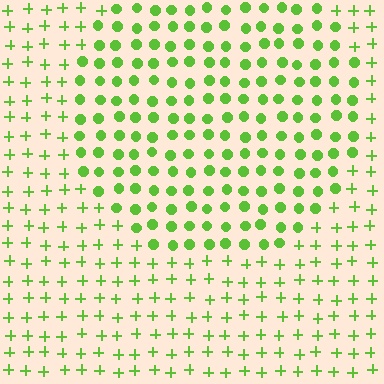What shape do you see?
I see a circle.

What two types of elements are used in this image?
The image uses circles inside the circle region and plus signs outside it.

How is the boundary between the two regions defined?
The boundary is defined by a change in element shape: circles inside vs. plus signs outside. All elements share the same color and spacing.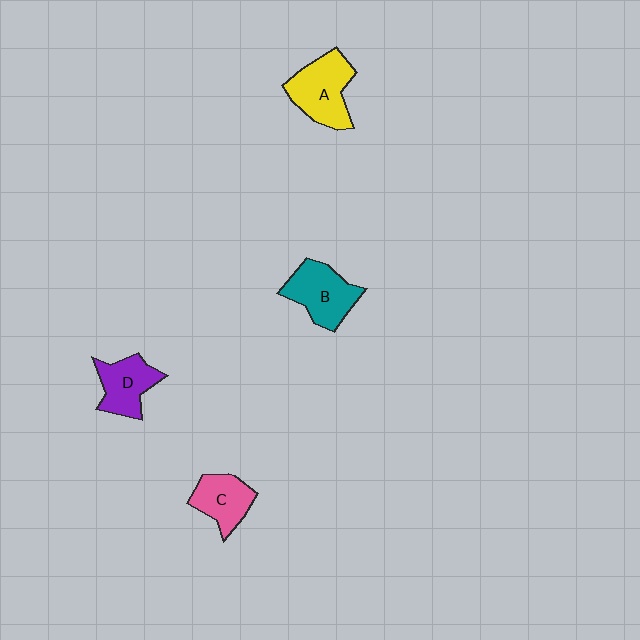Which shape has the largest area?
Shape A (yellow).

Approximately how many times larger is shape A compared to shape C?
Approximately 1.4 times.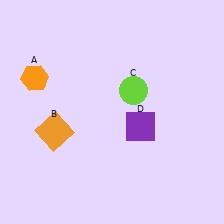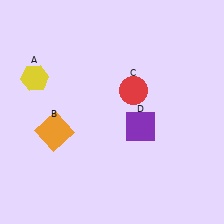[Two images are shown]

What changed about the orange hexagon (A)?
In Image 1, A is orange. In Image 2, it changed to yellow.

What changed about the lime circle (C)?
In Image 1, C is lime. In Image 2, it changed to red.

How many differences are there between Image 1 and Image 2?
There are 2 differences between the two images.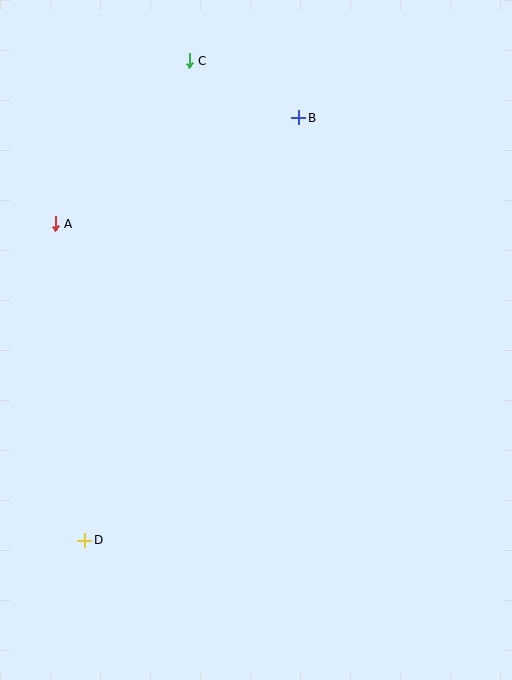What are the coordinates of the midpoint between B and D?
The midpoint between B and D is at (192, 329).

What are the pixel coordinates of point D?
Point D is at (85, 540).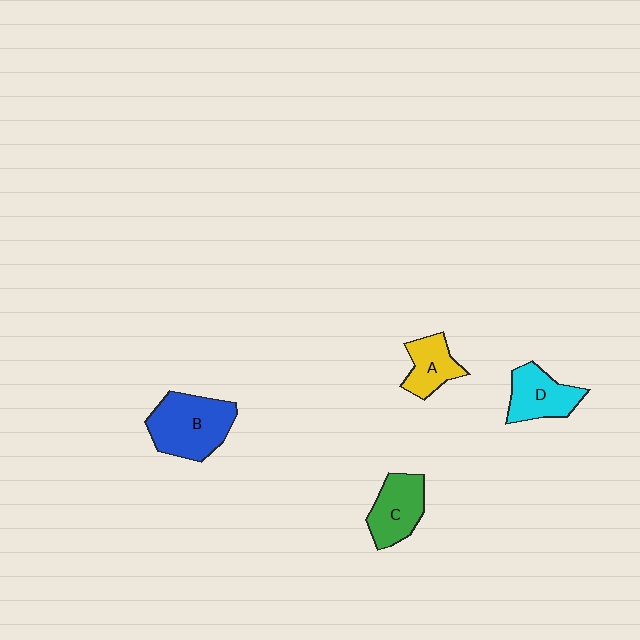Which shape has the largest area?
Shape B (blue).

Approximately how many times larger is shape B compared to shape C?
Approximately 1.4 times.